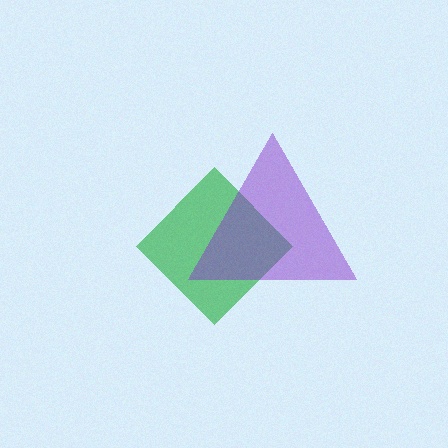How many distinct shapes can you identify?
There are 2 distinct shapes: a green diamond, a purple triangle.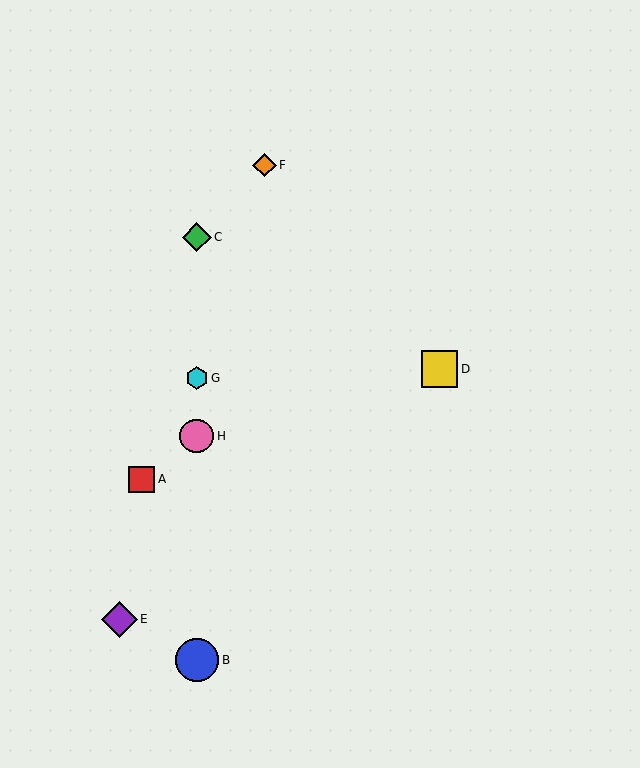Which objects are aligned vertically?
Objects B, C, G, H are aligned vertically.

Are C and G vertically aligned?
Yes, both are at x≈197.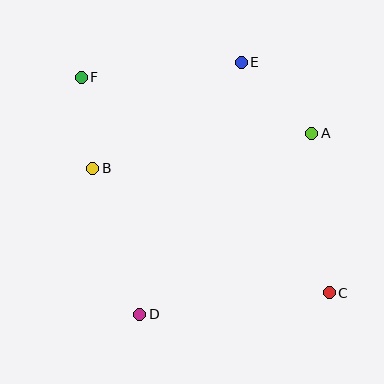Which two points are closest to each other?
Points B and F are closest to each other.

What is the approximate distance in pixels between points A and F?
The distance between A and F is approximately 237 pixels.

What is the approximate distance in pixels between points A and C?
The distance between A and C is approximately 161 pixels.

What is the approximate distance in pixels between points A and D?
The distance between A and D is approximately 250 pixels.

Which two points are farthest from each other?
Points C and F are farthest from each other.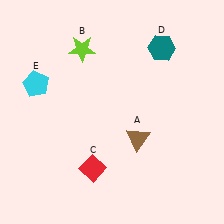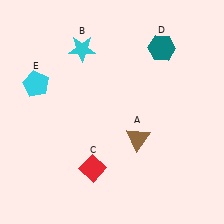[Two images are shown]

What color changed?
The star (B) changed from lime in Image 1 to cyan in Image 2.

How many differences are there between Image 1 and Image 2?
There is 1 difference between the two images.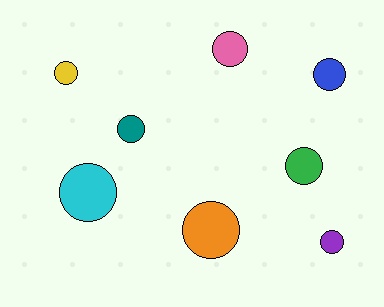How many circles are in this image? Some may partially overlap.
There are 8 circles.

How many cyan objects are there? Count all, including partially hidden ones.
There is 1 cyan object.